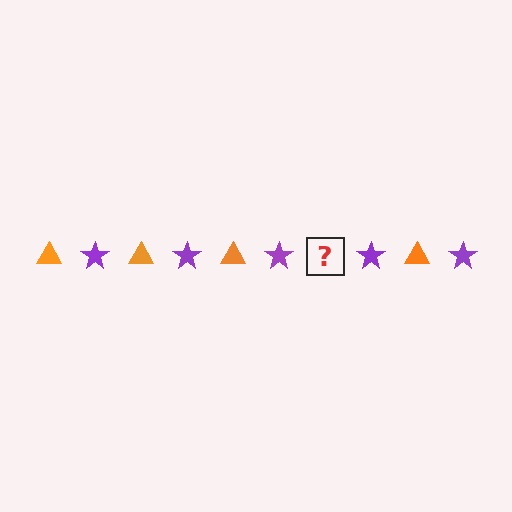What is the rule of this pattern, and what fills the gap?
The rule is that the pattern alternates between orange triangle and purple star. The gap should be filled with an orange triangle.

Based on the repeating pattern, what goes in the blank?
The blank should be an orange triangle.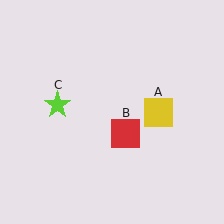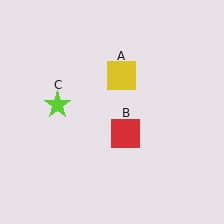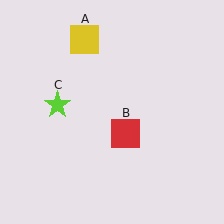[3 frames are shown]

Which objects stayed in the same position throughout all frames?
Red square (object B) and lime star (object C) remained stationary.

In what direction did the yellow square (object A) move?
The yellow square (object A) moved up and to the left.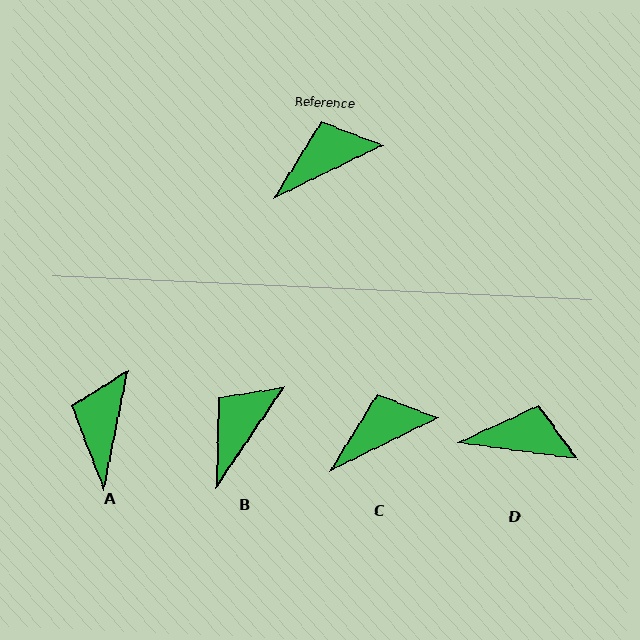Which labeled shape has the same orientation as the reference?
C.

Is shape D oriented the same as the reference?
No, it is off by about 34 degrees.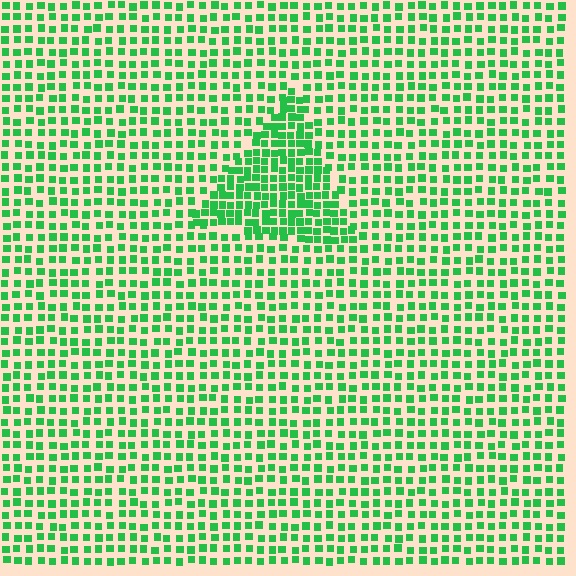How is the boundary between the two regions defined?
The boundary is defined by a change in element density (approximately 1.8x ratio). All elements are the same color, size, and shape.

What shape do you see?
I see a triangle.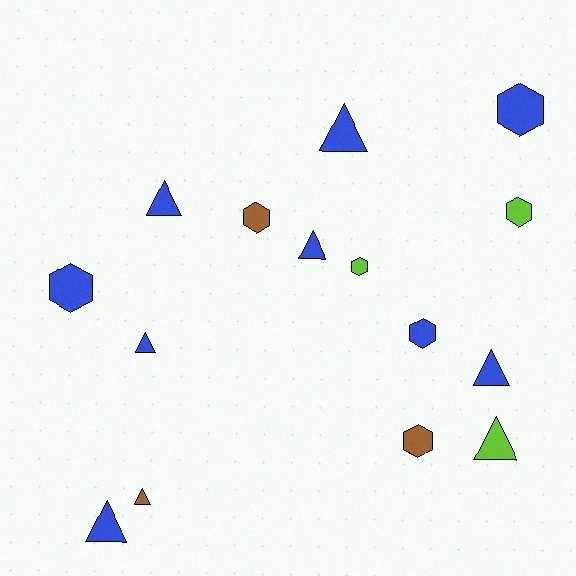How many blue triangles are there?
There are 6 blue triangles.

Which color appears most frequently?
Blue, with 9 objects.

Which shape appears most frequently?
Triangle, with 8 objects.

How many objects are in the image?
There are 15 objects.